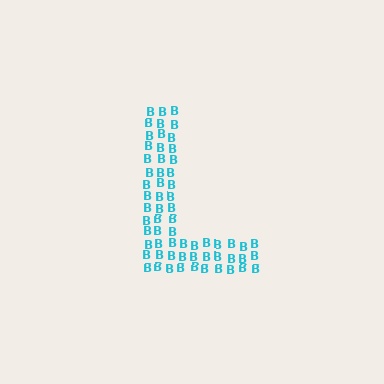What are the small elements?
The small elements are letter B's.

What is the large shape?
The large shape is the letter L.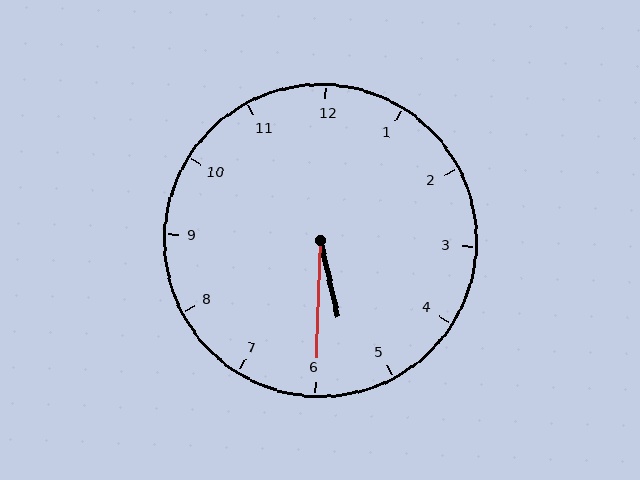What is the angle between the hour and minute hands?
Approximately 15 degrees.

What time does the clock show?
5:30.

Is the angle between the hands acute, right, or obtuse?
It is acute.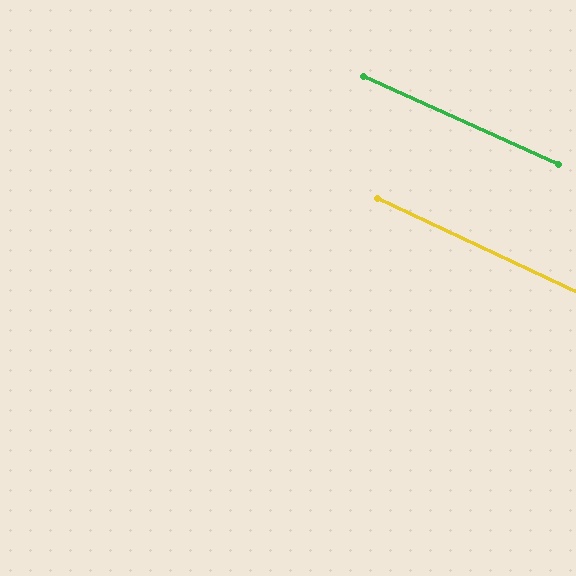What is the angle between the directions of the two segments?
Approximately 1 degree.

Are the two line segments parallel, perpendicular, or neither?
Parallel — their directions differ by only 0.9°.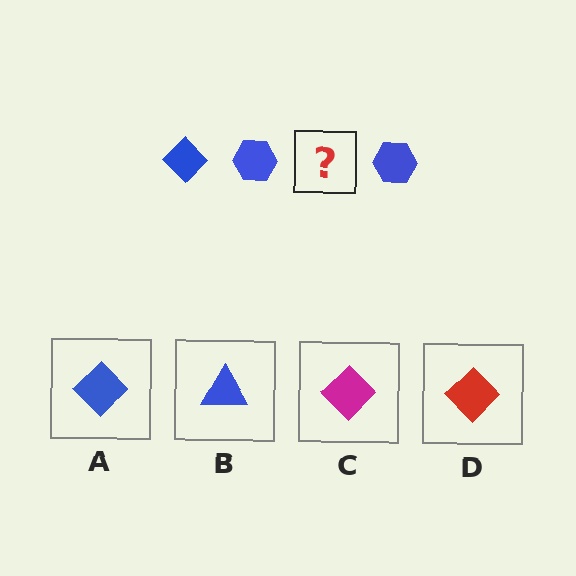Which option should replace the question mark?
Option A.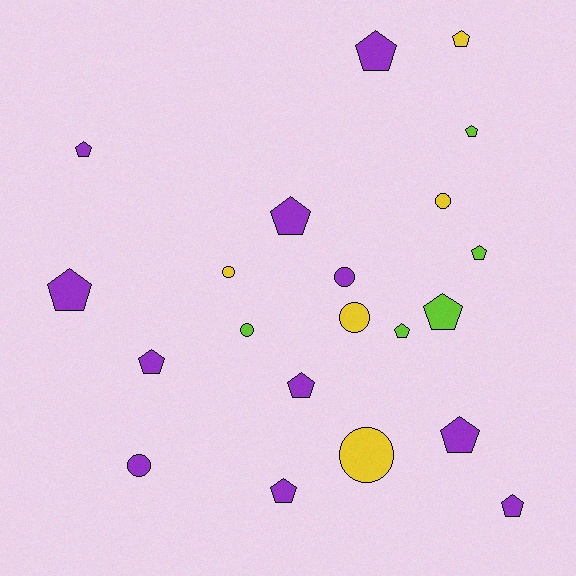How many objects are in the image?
There are 21 objects.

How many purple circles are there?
There are 2 purple circles.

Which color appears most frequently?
Purple, with 11 objects.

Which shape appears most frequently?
Pentagon, with 14 objects.